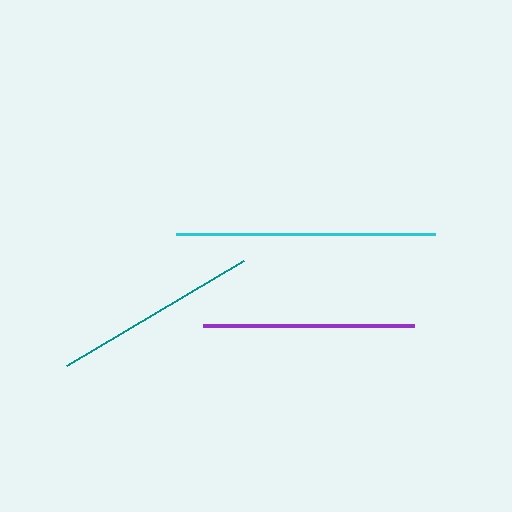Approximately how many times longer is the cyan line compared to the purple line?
The cyan line is approximately 1.2 times the length of the purple line.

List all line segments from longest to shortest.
From longest to shortest: cyan, purple, teal.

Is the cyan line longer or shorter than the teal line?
The cyan line is longer than the teal line.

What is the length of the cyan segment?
The cyan segment is approximately 260 pixels long.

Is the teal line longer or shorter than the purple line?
The purple line is longer than the teal line.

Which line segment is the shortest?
The teal line is the shortest at approximately 206 pixels.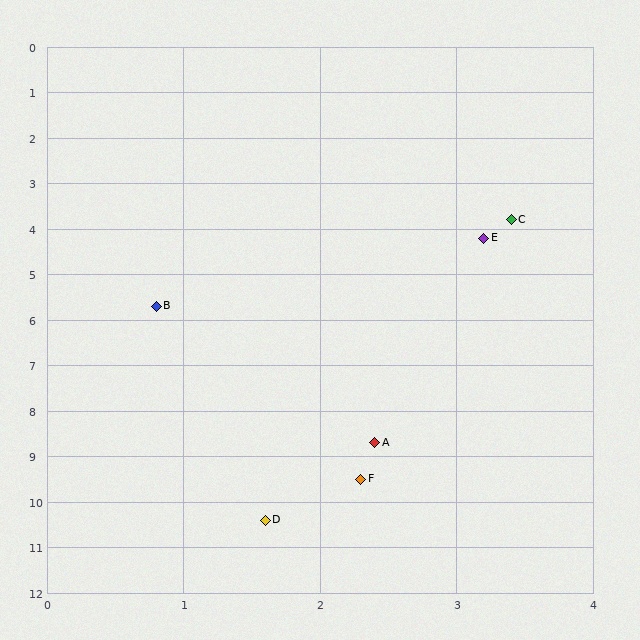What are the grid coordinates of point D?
Point D is at approximately (1.6, 10.4).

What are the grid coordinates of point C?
Point C is at approximately (3.4, 3.8).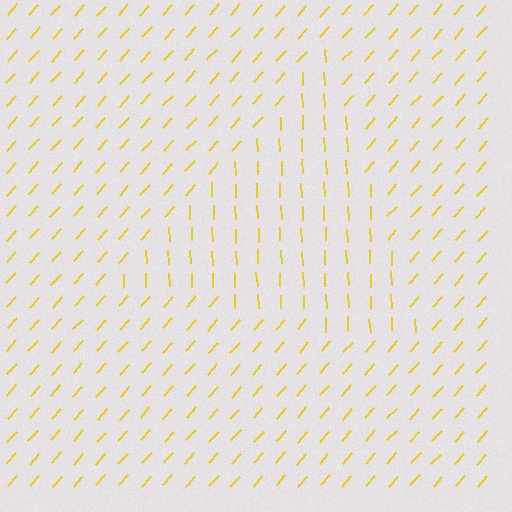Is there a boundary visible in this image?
Yes, there is a texture boundary formed by a change in line orientation.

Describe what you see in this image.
The image is filled with small yellow line segments. A triangle region in the image has lines oriented differently from the surrounding lines, creating a visible texture boundary.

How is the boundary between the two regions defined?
The boundary is defined purely by a change in line orientation (approximately 45 degrees difference). All lines are the same color and thickness.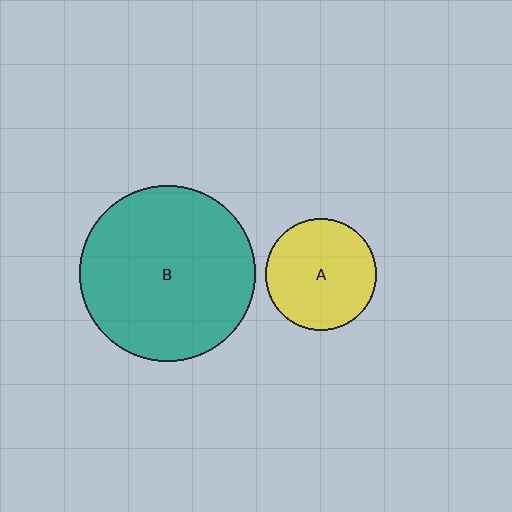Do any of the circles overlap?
No, none of the circles overlap.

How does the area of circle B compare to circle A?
Approximately 2.5 times.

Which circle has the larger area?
Circle B (teal).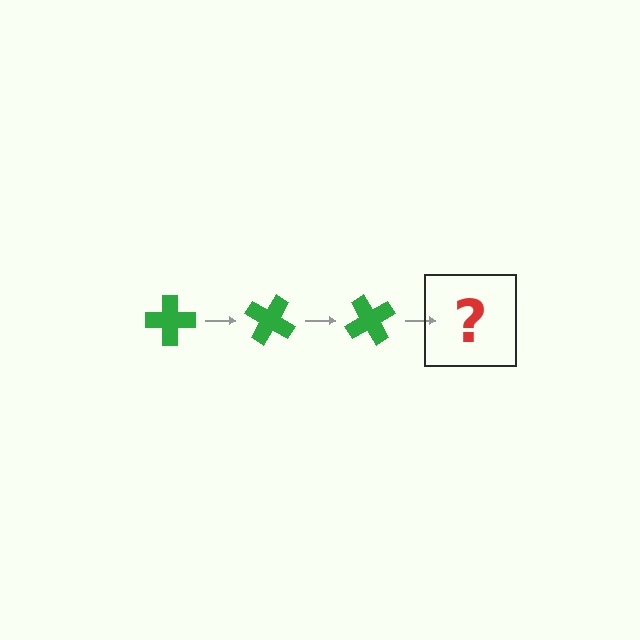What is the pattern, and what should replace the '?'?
The pattern is that the cross rotates 30 degrees each step. The '?' should be a green cross rotated 90 degrees.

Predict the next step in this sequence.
The next step is a green cross rotated 90 degrees.